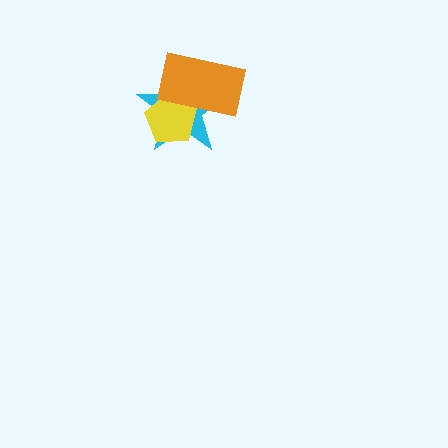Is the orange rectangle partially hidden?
No, no other shape covers it.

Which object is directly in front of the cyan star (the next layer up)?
The yellow pentagon is directly in front of the cyan star.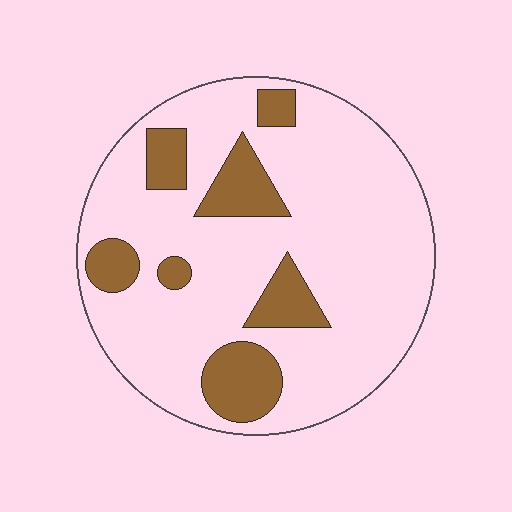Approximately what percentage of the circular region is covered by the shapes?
Approximately 20%.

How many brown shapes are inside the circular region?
7.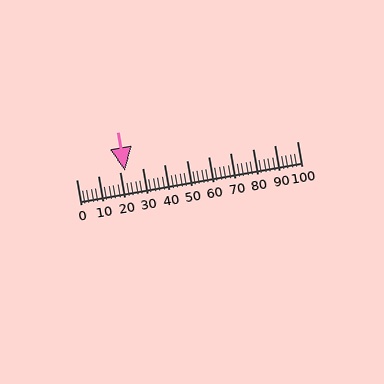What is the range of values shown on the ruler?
The ruler shows values from 0 to 100.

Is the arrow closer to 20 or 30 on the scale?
The arrow is closer to 20.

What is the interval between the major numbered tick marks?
The major tick marks are spaced 10 units apart.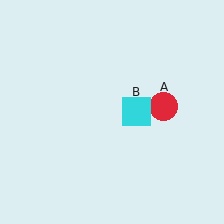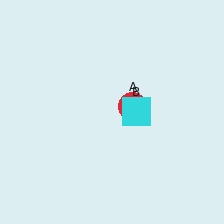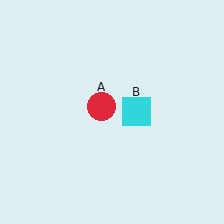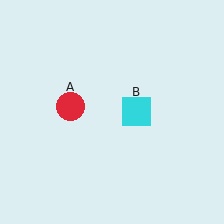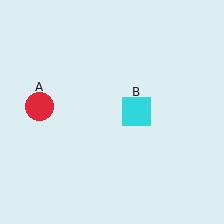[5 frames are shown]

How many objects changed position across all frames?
1 object changed position: red circle (object A).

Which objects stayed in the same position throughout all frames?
Cyan square (object B) remained stationary.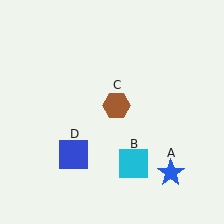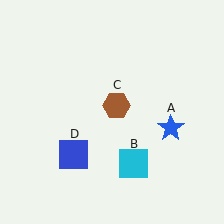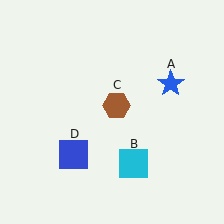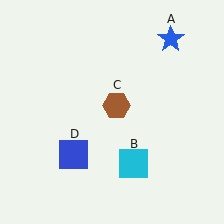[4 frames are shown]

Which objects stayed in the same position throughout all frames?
Cyan square (object B) and brown hexagon (object C) and blue square (object D) remained stationary.